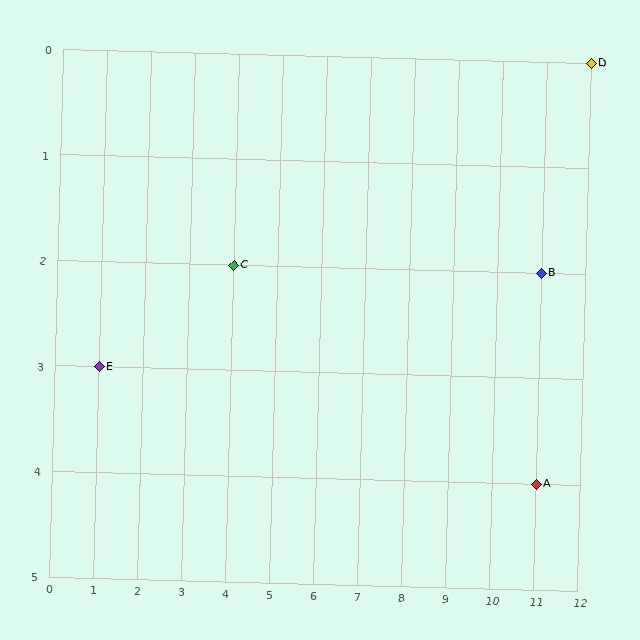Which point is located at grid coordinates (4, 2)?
Point C is at (4, 2).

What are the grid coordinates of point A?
Point A is at grid coordinates (11, 4).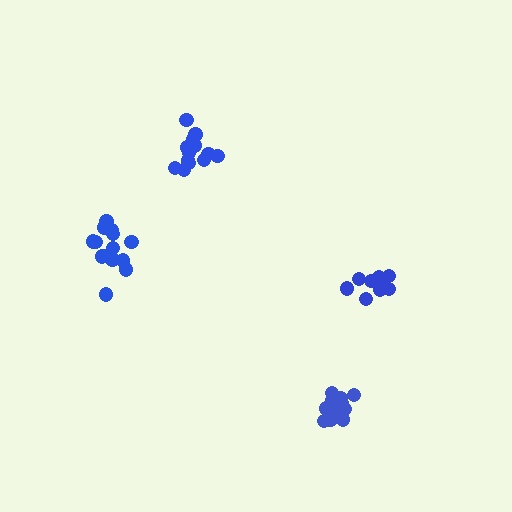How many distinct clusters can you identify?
There are 4 distinct clusters.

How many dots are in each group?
Group 1: 15 dots, Group 2: 15 dots, Group 3: 10 dots, Group 4: 13 dots (53 total).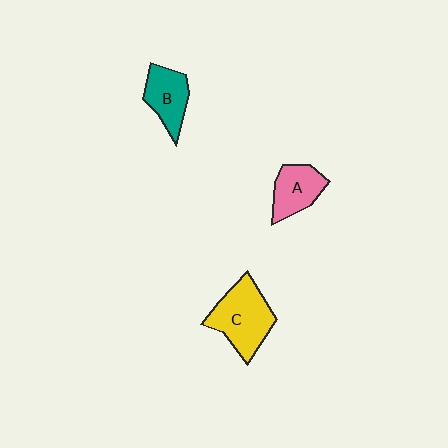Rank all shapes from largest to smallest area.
From largest to smallest: C (yellow), B (teal), A (pink).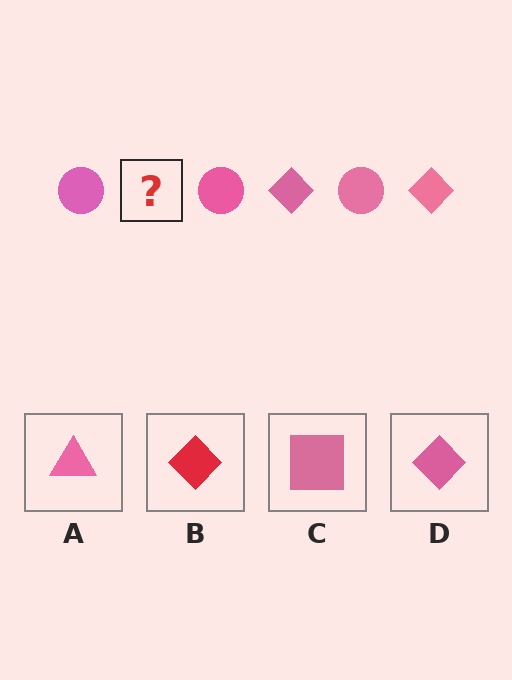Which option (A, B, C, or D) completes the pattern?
D.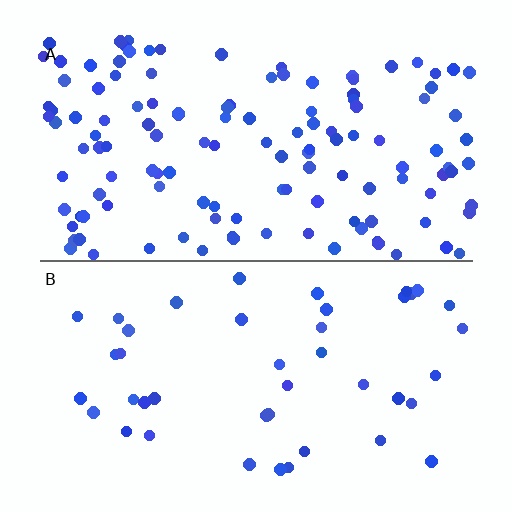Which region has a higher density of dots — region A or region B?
A (the top).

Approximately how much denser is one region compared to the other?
Approximately 3.0× — region A over region B.